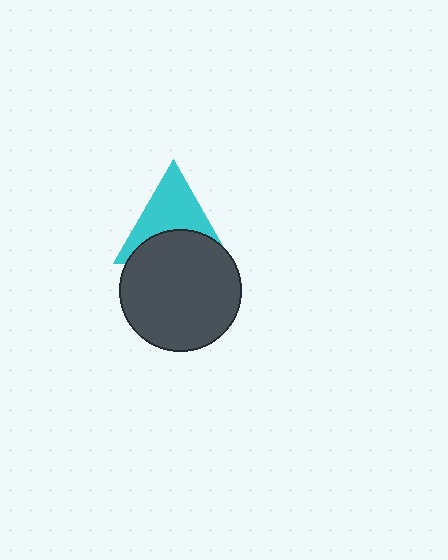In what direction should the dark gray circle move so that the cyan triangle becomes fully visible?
The dark gray circle should move down. That is the shortest direction to clear the overlap and leave the cyan triangle fully visible.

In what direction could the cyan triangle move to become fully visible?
The cyan triangle could move up. That would shift it out from behind the dark gray circle entirely.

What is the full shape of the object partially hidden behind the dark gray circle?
The partially hidden object is a cyan triangle.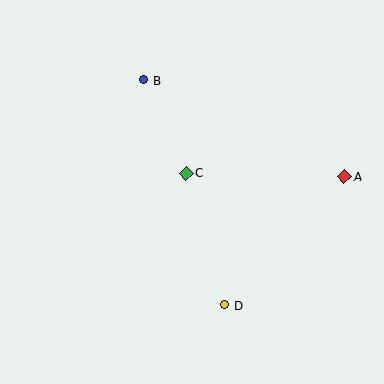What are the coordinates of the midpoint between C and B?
The midpoint between C and B is at (165, 127).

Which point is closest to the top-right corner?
Point A is closest to the top-right corner.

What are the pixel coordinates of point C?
Point C is at (186, 173).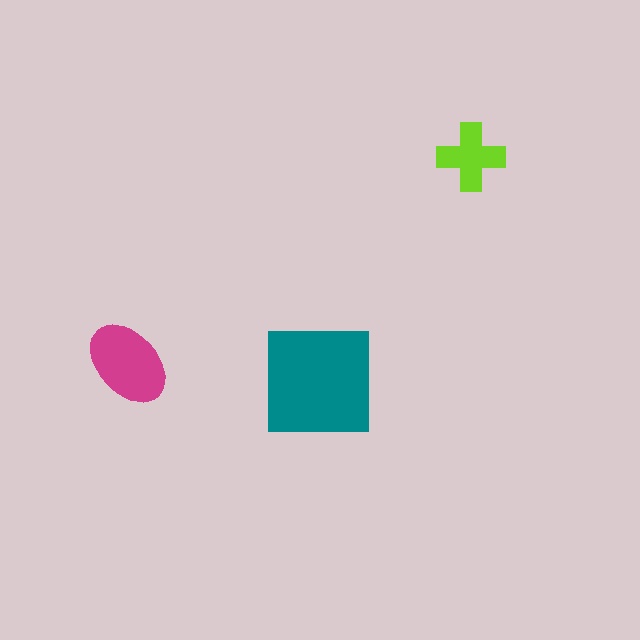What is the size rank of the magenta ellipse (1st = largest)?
2nd.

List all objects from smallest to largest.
The lime cross, the magenta ellipse, the teal square.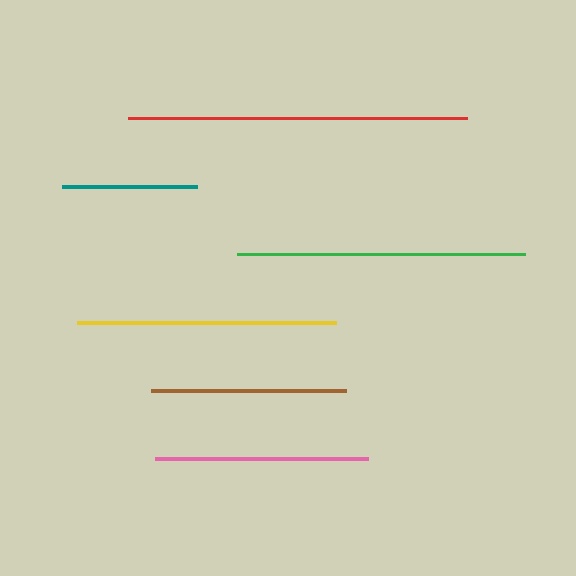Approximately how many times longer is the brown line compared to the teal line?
The brown line is approximately 1.4 times the length of the teal line.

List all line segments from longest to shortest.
From longest to shortest: red, green, yellow, pink, brown, teal.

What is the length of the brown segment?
The brown segment is approximately 195 pixels long.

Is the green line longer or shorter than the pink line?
The green line is longer than the pink line.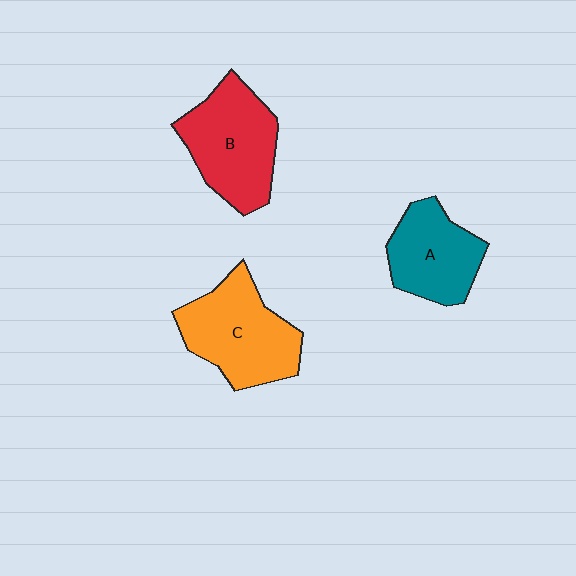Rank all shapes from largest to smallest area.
From largest to smallest: C (orange), B (red), A (teal).